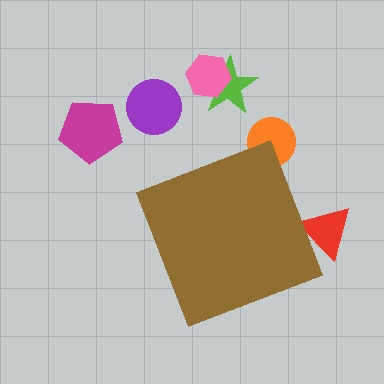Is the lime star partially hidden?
No, the lime star is fully visible.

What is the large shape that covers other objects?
A brown diamond.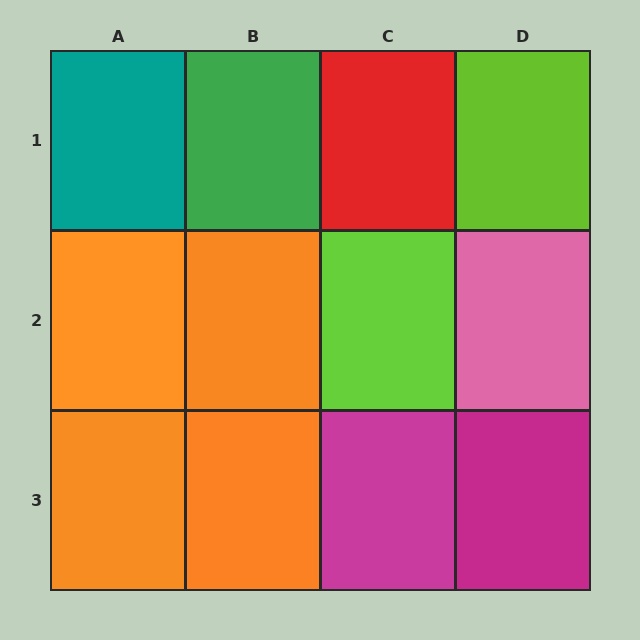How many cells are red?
1 cell is red.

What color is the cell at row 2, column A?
Orange.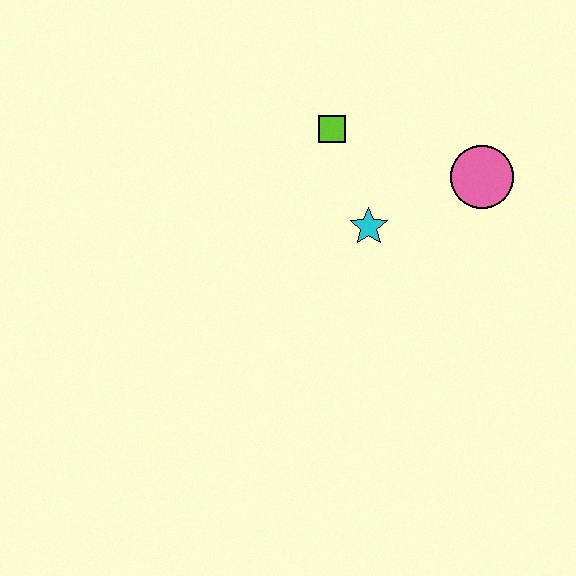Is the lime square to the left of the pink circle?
Yes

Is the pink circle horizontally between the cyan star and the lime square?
No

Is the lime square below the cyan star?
No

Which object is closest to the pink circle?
The cyan star is closest to the pink circle.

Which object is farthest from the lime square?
The pink circle is farthest from the lime square.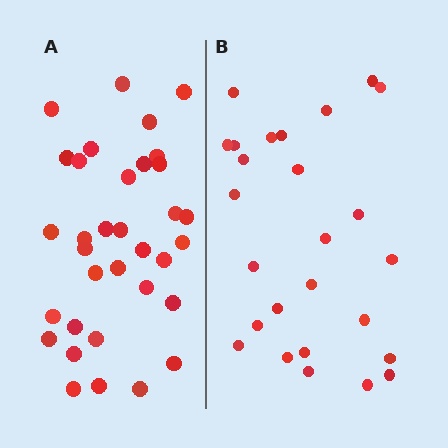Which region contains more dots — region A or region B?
Region A (the left region) has more dots.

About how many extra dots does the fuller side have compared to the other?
Region A has roughly 8 or so more dots than region B.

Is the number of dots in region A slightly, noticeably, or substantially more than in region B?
Region A has noticeably more, but not dramatically so. The ratio is roughly 1.3 to 1.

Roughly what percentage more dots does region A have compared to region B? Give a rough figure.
About 30% more.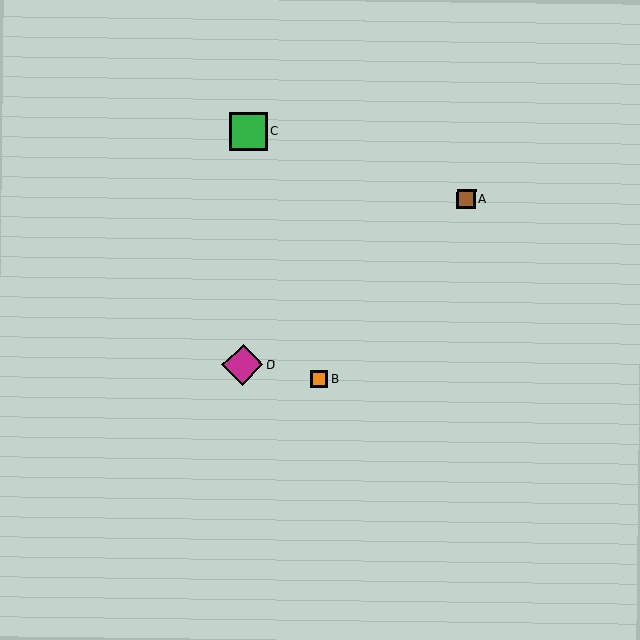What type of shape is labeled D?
Shape D is a magenta diamond.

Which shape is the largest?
The magenta diamond (labeled D) is the largest.